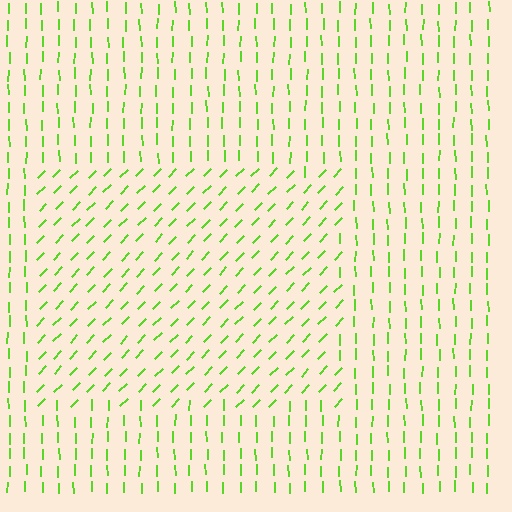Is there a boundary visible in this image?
Yes, there is a texture boundary formed by a change in line orientation.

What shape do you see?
I see a rectangle.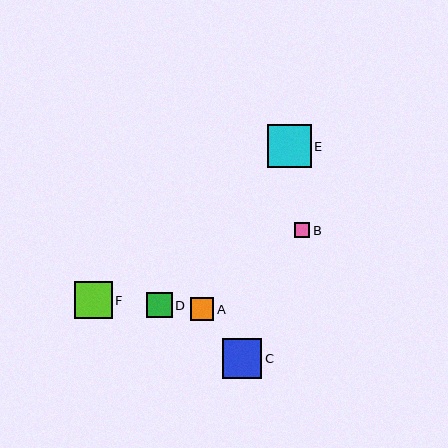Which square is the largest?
Square E is the largest with a size of approximately 43 pixels.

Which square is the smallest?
Square B is the smallest with a size of approximately 15 pixels.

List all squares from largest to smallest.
From largest to smallest: E, C, F, D, A, B.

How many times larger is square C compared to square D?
Square C is approximately 1.5 times the size of square D.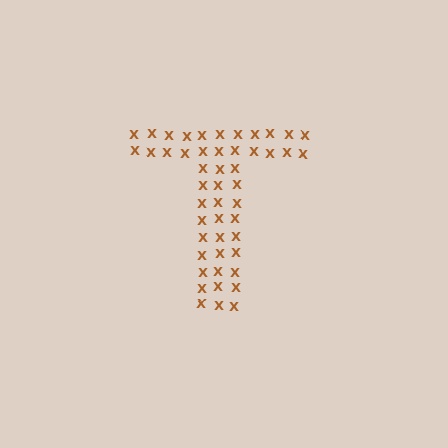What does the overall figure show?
The overall figure shows the letter T.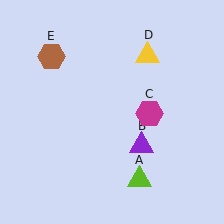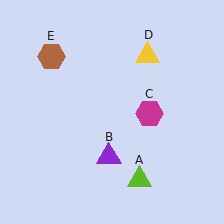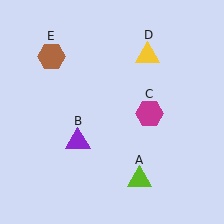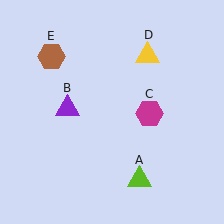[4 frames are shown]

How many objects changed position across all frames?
1 object changed position: purple triangle (object B).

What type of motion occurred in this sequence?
The purple triangle (object B) rotated clockwise around the center of the scene.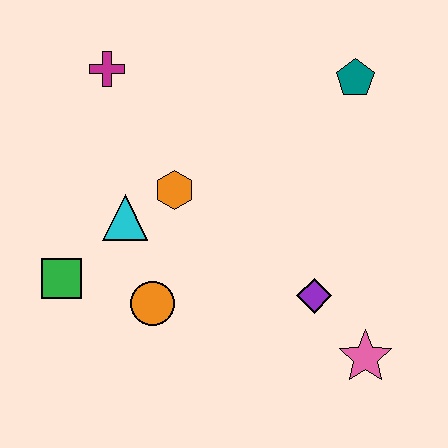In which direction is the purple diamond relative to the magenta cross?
The purple diamond is below the magenta cross.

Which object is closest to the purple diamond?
The pink star is closest to the purple diamond.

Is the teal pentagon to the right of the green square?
Yes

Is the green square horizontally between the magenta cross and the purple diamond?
No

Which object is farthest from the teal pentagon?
The green square is farthest from the teal pentagon.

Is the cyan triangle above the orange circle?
Yes